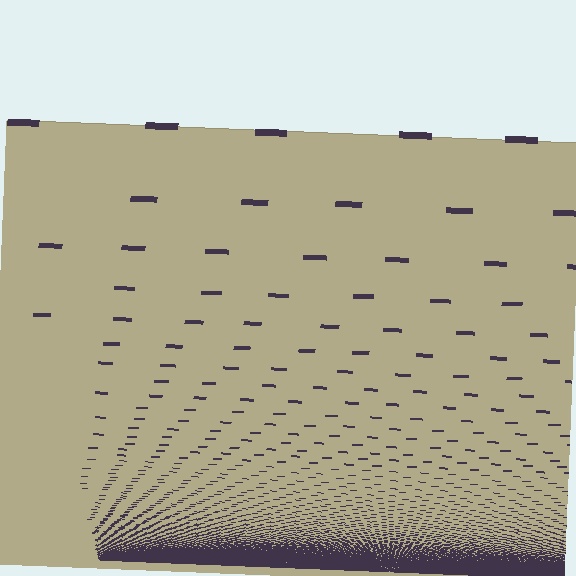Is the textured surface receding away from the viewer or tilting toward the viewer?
The surface appears to tilt toward the viewer. Texture elements get larger and sparser toward the top.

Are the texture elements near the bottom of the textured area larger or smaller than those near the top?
Smaller. The gradient is inverted — elements near the bottom are smaller and denser.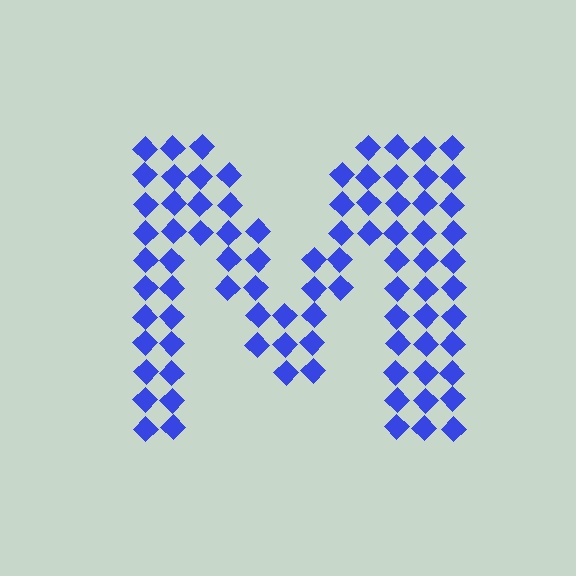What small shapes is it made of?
It is made of small diamonds.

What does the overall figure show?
The overall figure shows the letter M.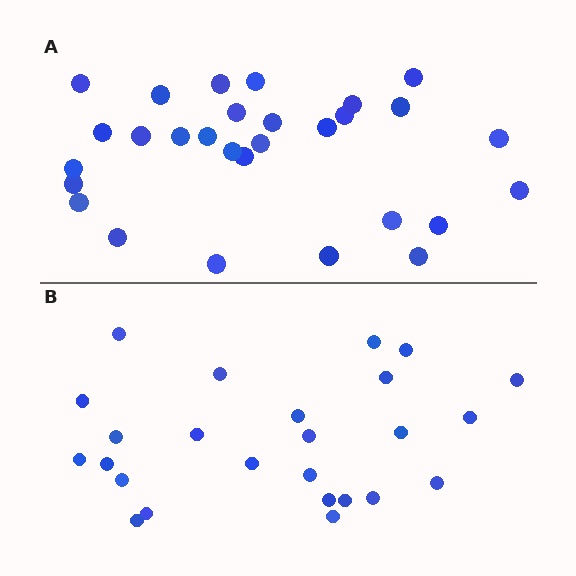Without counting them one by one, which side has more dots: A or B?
Region A (the top region) has more dots.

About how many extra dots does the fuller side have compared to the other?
Region A has about 4 more dots than region B.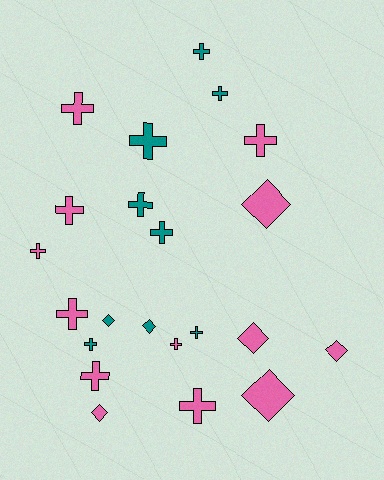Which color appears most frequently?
Pink, with 13 objects.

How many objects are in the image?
There are 22 objects.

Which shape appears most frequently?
Cross, with 15 objects.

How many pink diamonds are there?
There are 5 pink diamonds.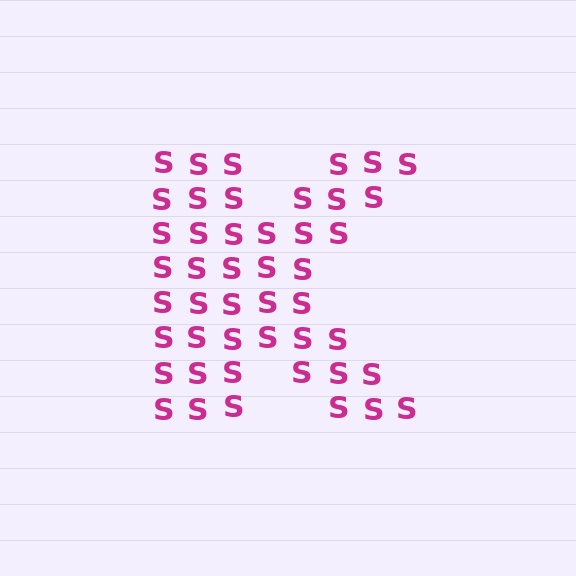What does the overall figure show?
The overall figure shows the letter K.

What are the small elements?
The small elements are letter S's.